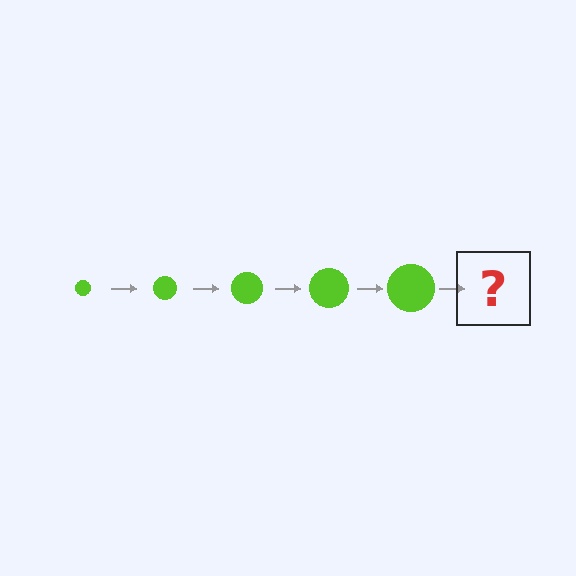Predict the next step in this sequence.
The next step is a lime circle, larger than the previous one.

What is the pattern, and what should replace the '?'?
The pattern is that the circle gets progressively larger each step. The '?' should be a lime circle, larger than the previous one.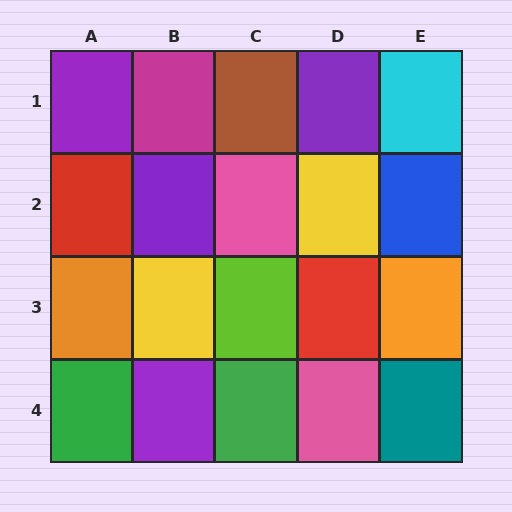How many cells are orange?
2 cells are orange.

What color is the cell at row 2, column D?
Yellow.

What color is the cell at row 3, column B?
Yellow.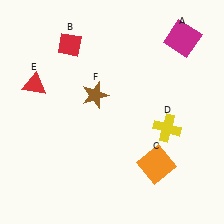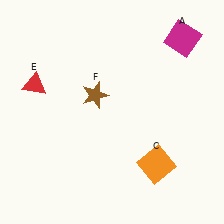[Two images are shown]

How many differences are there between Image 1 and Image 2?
There are 2 differences between the two images.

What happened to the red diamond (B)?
The red diamond (B) was removed in Image 2. It was in the top-left area of Image 1.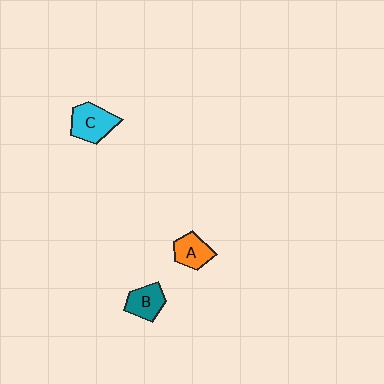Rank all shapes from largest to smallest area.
From largest to smallest: C (cyan), A (orange), B (teal).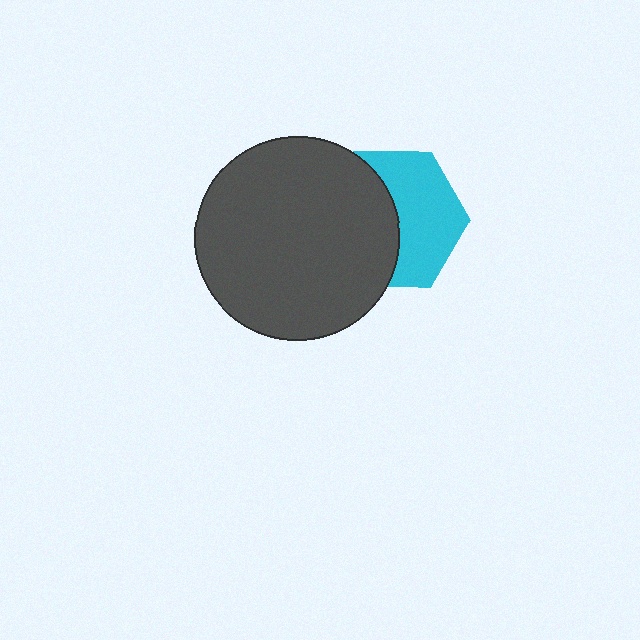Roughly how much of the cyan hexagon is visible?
About half of it is visible (roughly 52%).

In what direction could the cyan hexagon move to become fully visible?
The cyan hexagon could move right. That would shift it out from behind the dark gray circle entirely.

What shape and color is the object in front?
The object in front is a dark gray circle.